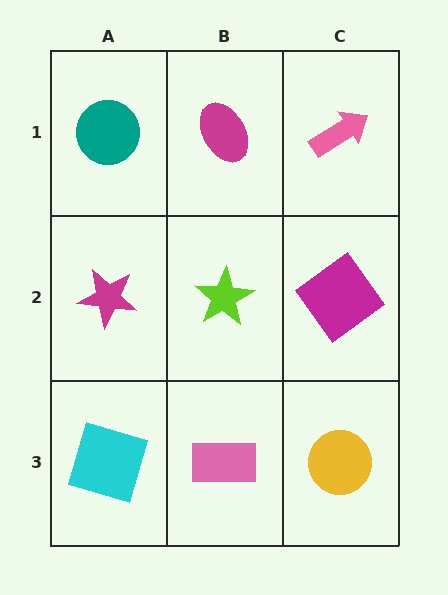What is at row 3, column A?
A cyan square.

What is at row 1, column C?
A pink arrow.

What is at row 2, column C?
A magenta diamond.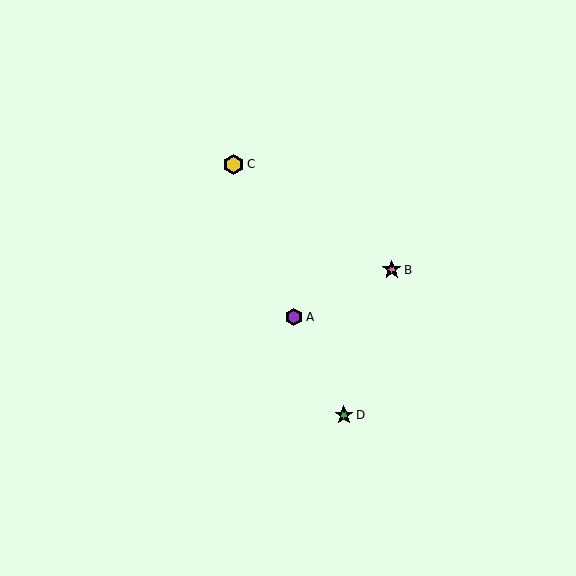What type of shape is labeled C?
Shape C is a yellow hexagon.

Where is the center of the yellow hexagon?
The center of the yellow hexagon is at (233, 164).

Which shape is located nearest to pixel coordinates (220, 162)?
The yellow hexagon (labeled C) at (233, 164) is nearest to that location.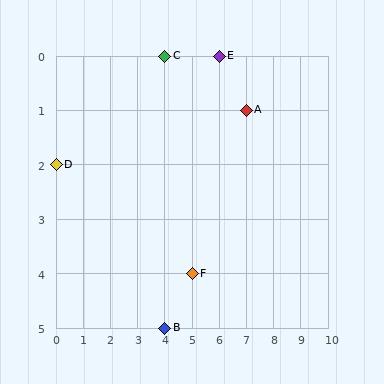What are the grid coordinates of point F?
Point F is at grid coordinates (5, 4).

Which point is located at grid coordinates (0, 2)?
Point D is at (0, 2).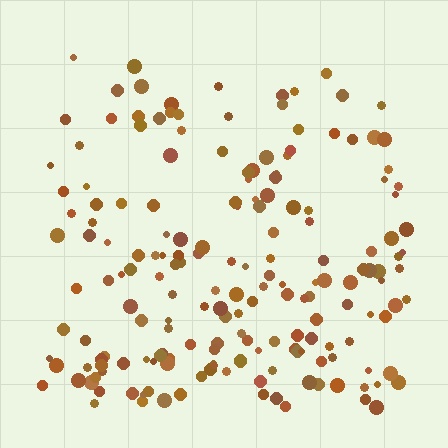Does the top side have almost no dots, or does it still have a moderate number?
Still a moderate number, just noticeably fewer than the bottom.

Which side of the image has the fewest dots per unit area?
The top.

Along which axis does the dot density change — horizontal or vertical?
Vertical.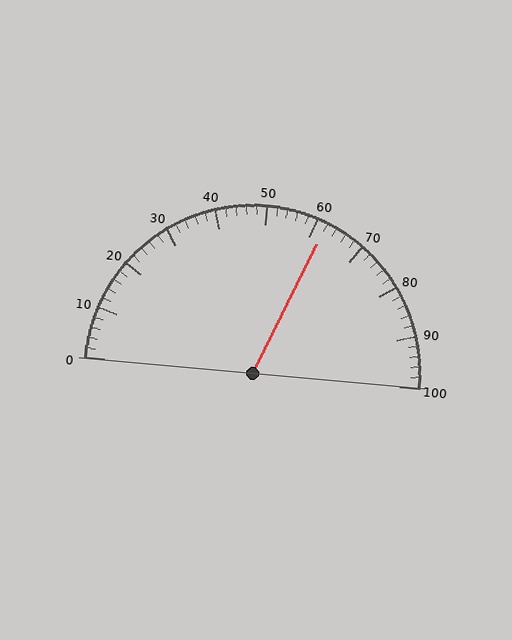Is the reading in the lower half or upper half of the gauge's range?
The reading is in the upper half of the range (0 to 100).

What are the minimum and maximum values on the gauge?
The gauge ranges from 0 to 100.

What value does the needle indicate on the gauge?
The needle indicates approximately 62.